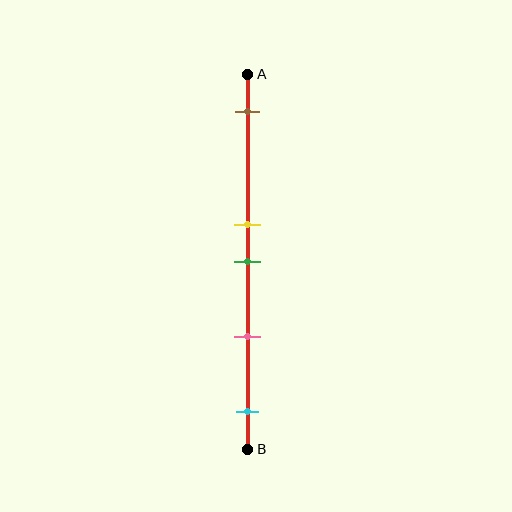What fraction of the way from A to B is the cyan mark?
The cyan mark is approximately 90% (0.9) of the way from A to B.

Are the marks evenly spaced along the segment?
No, the marks are not evenly spaced.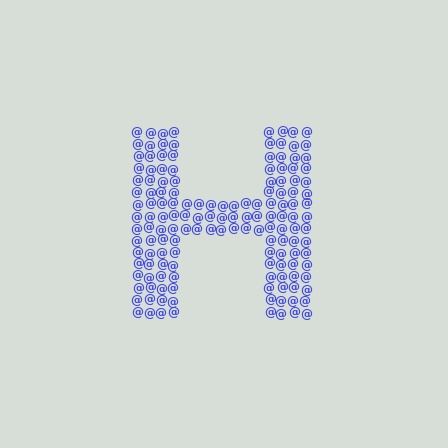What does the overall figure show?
The overall figure shows the letter H.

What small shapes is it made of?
It is made of small at signs.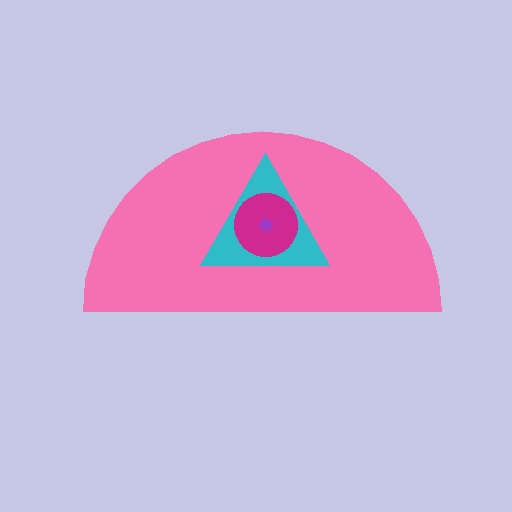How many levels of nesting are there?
4.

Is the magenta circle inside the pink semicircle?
Yes.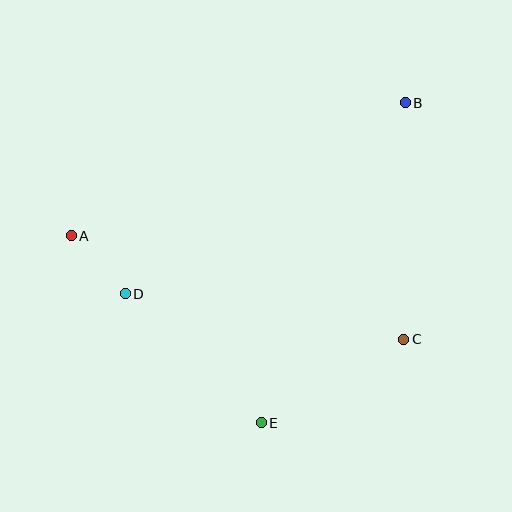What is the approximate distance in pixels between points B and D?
The distance between B and D is approximately 339 pixels.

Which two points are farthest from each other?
Points A and B are farthest from each other.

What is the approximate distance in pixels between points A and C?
The distance between A and C is approximately 348 pixels.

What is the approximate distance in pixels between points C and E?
The distance between C and E is approximately 165 pixels.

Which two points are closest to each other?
Points A and D are closest to each other.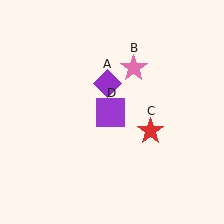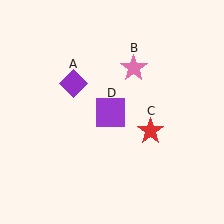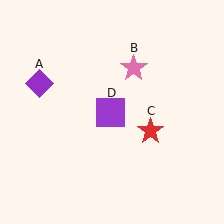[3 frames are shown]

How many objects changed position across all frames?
1 object changed position: purple diamond (object A).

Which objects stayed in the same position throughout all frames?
Pink star (object B) and red star (object C) and purple square (object D) remained stationary.